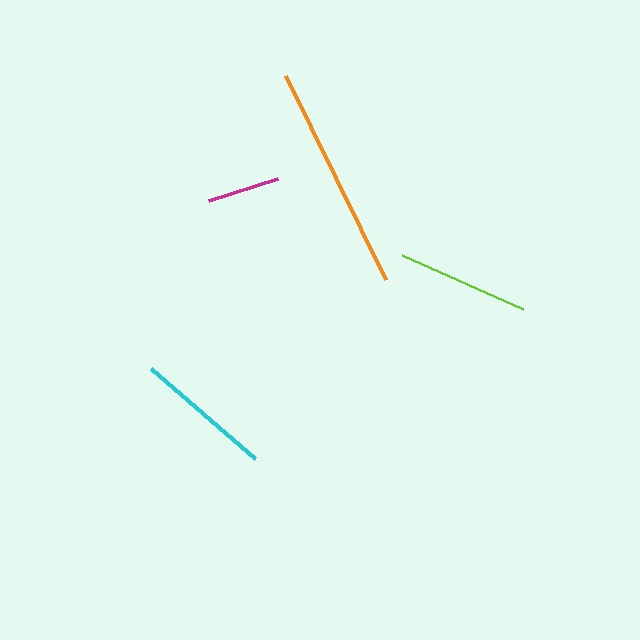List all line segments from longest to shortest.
From longest to shortest: orange, cyan, lime, magenta.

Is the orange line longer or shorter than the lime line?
The orange line is longer than the lime line.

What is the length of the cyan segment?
The cyan segment is approximately 137 pixels long.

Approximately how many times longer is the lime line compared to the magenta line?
The lime line is approximately 1.8 times the length of the magenta line.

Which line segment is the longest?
The orange line is the longest at approximately 227 pixels.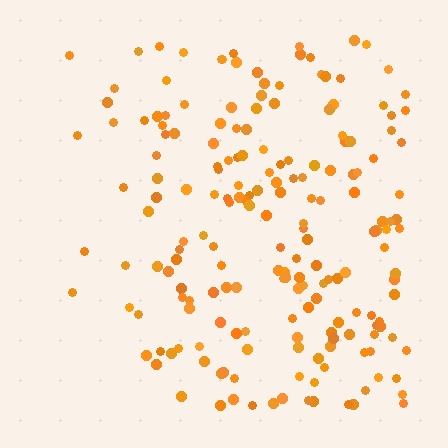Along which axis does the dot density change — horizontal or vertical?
Horizontal.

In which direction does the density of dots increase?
From left to right, with the right side densest.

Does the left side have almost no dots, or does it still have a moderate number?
Still a moderate number, just noticeably fewer than the right.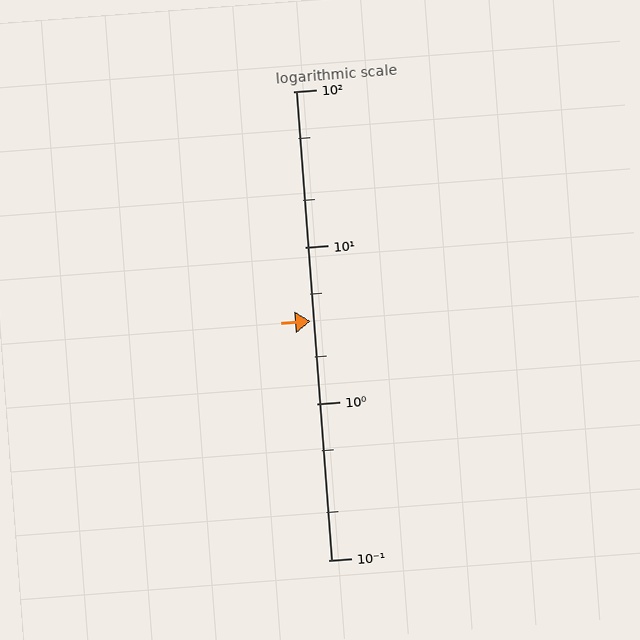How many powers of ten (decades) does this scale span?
The scale spans 3 decades, from 0.1 to 100.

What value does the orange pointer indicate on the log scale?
The pointer indicates approximately 3.4.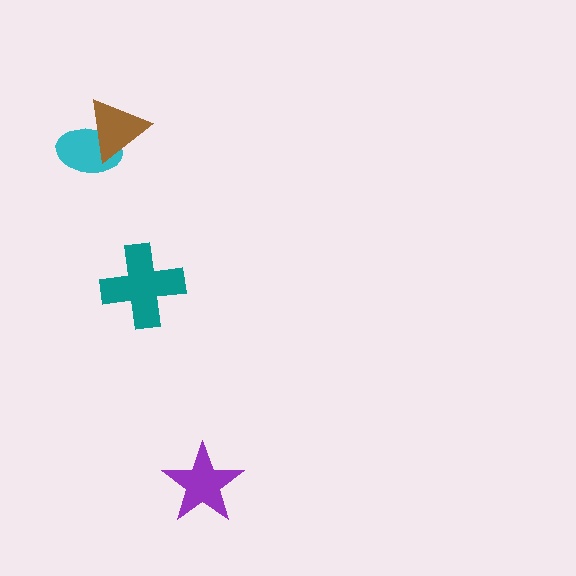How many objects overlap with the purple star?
0 objects overlap with the purple star.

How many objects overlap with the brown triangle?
1 object overlaps with the brown triangle.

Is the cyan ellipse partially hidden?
Yes, it is partially covered by another shape.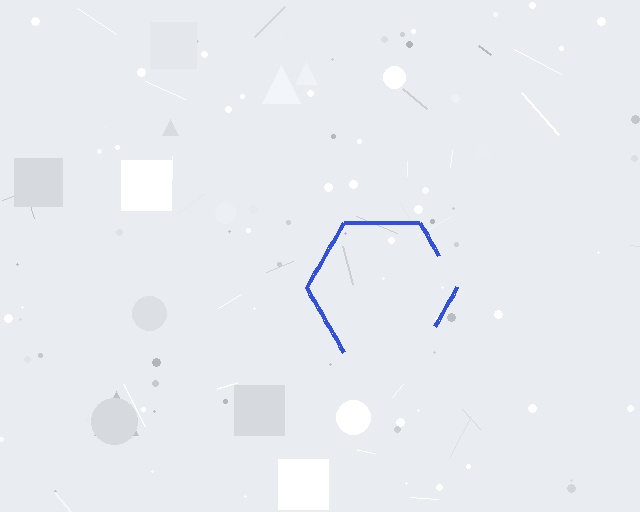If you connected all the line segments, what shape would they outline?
They would outline a hexagon.